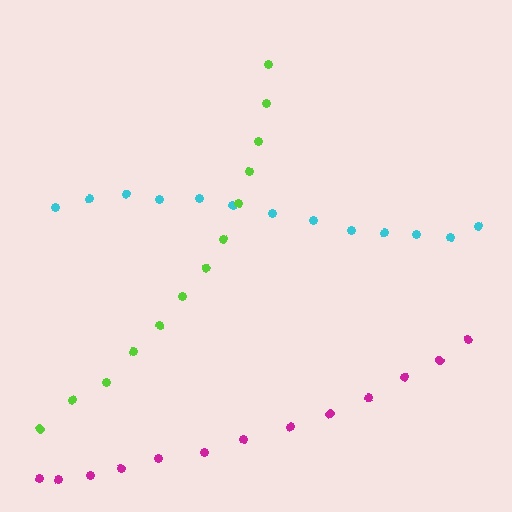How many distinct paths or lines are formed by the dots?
There are 3 distinct paths.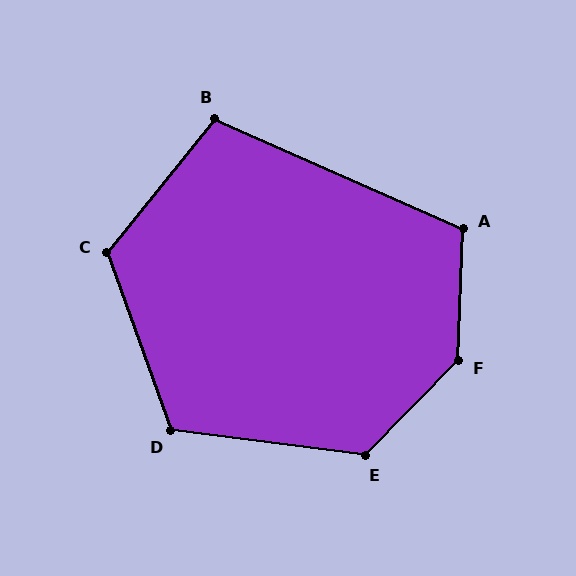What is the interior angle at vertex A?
Approximately 112 degrees (obtuse).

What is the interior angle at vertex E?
Approximately 127 degrees (obtuse).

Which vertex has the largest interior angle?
F, at approximately 138 degrees.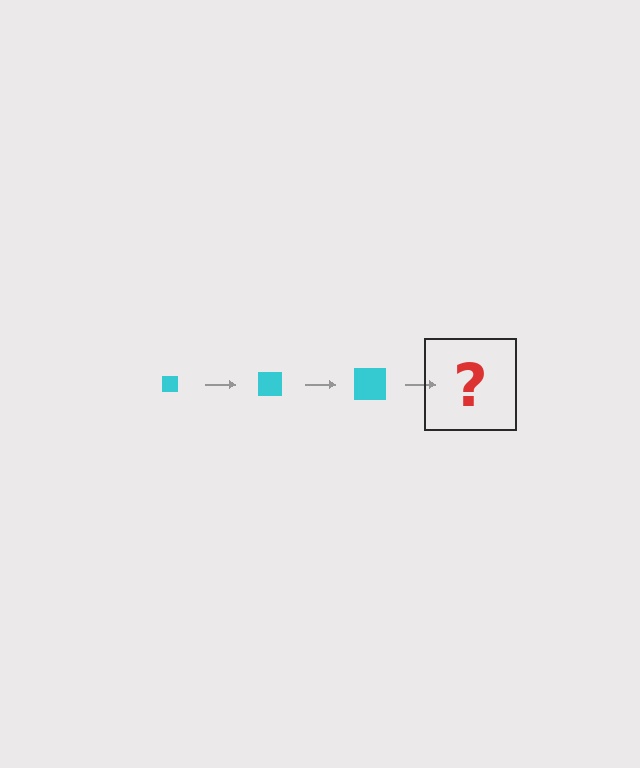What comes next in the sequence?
The next element should be a cyan square, larger than the previous one.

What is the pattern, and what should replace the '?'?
The pattern is that the square gets progressively larger each step. The '?' should be a cyan square, larger than the previous one.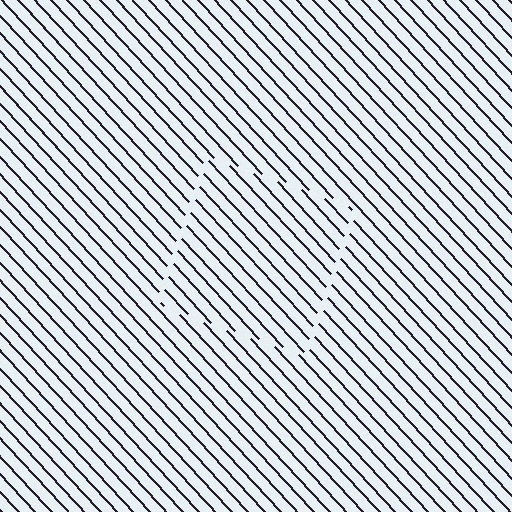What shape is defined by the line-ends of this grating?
An illusory square. The interior of the shape contains the same grating, shifted by half a period — the contour is defined by the phase discontinuity where line-ends from the inner and outer gratings abut.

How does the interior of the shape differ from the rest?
The interior of the shape contains the same grating, shifted by half a period — the contour is defined by the phase discontinuity where line-ends from the inner and outer gratings abut.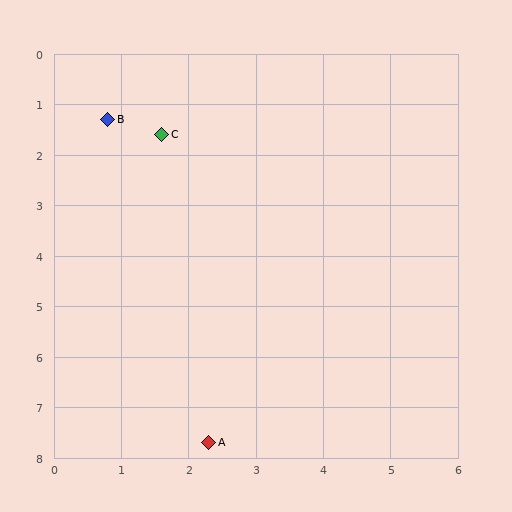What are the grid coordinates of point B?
Point B is at approximately (0.8, 1.3).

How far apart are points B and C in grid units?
Points B and C are about 0.9 grid units apart.